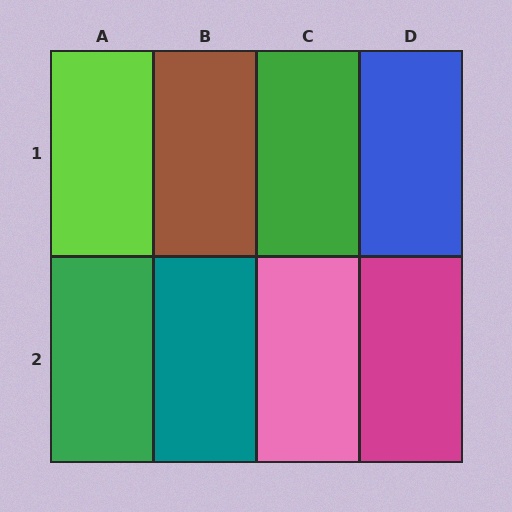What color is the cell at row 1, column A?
Lime.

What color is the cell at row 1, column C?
Green.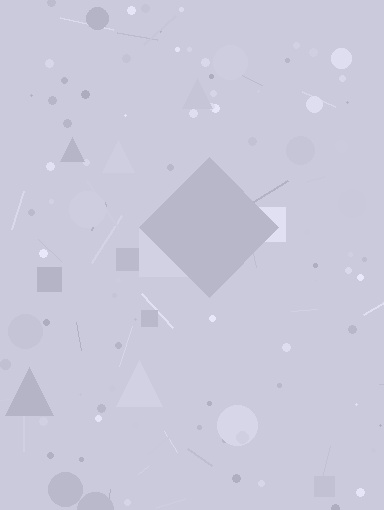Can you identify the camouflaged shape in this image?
The camouflaged shape is a diamond.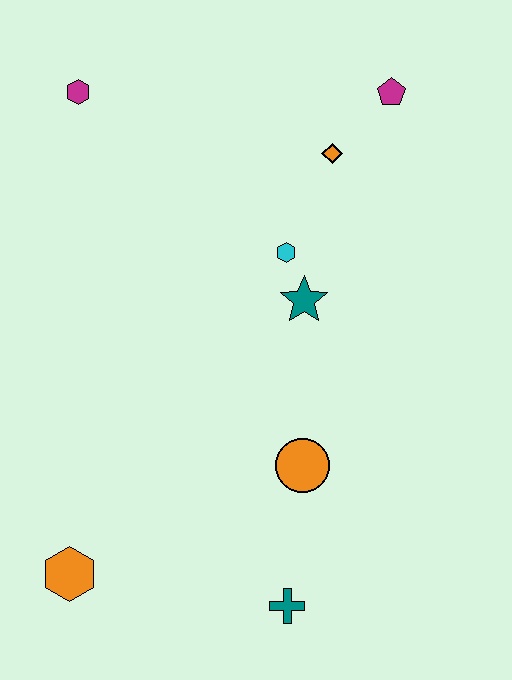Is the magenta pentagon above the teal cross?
Yes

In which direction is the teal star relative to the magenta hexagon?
The teal star is to the right of the magenta hexagon.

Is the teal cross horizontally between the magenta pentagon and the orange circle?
No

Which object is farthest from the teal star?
The orange hexagon is farthest from the teal star.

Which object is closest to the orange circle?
The teal cross is closest to the orange circle.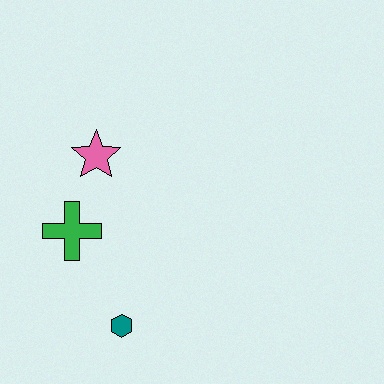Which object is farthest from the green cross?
The teal hexagon is farthest from the green cross.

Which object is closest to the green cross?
The pink star is closest to the green cross.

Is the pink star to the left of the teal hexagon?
Yes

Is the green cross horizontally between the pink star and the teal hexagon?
No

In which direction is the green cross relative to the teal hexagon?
The green cross is above the teal hexagon.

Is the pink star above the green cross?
Yes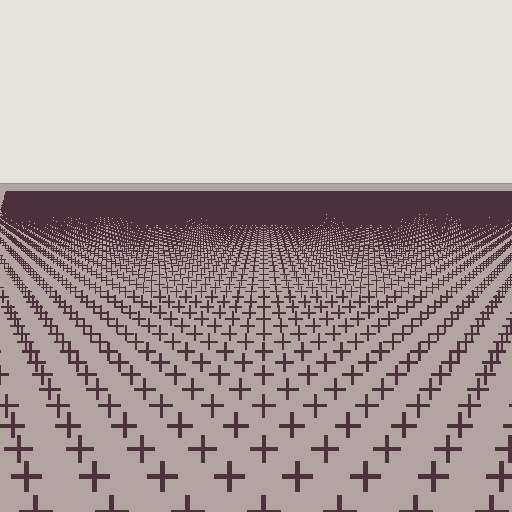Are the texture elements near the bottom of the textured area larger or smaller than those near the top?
Larger. Near the bottom, elements are closer to the viewer and appear at a bigger on-screen size.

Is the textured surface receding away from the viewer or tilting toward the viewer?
The surface is receding away from the viewer. Texture elements get smaller and denser toward the top.